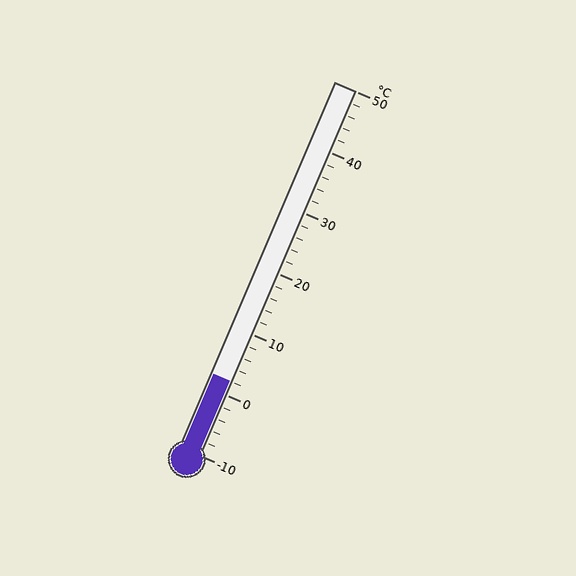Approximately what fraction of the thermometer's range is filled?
The thermometer is filled to approximately 20% of its range.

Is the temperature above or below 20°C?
The temperature is below 20°C.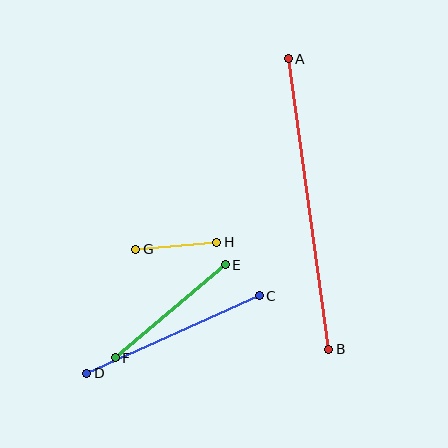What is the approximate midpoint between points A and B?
The midpoint is at approximately (309, 204) pixels.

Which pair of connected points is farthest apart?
Points A and B are farthest apart.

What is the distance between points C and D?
The distance is approximately 189 pixels.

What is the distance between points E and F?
The distance is approximately 144 pixels.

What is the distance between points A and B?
The distance is approximately 294 pixels.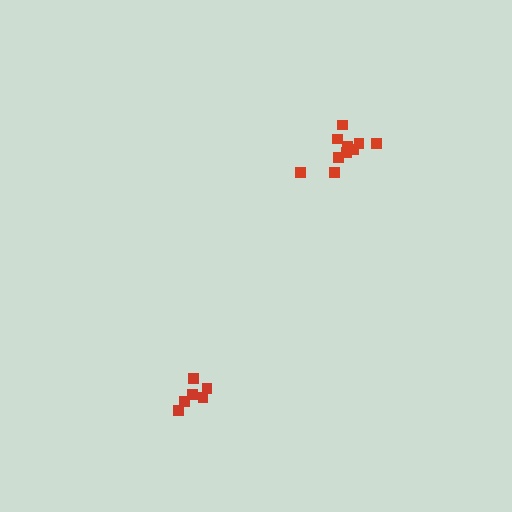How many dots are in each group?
Group 1: 6 dots, Group 2: 10 dots (16 total).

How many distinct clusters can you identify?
There are 2 distinct clusters.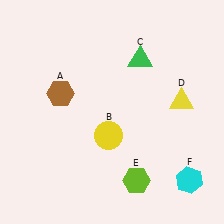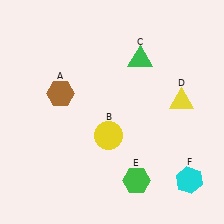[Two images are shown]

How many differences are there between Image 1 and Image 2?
There is 1 difference between the two images.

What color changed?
The hexagon (E) changed from lime in Image 1 to green in Image 2.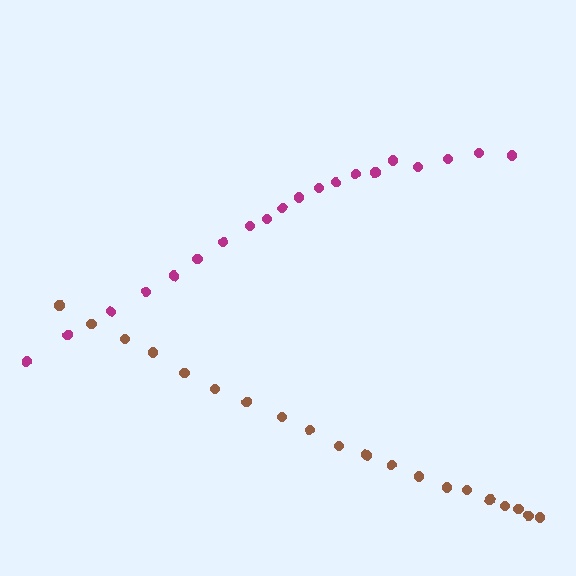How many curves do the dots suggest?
There are 2 distinct paths.